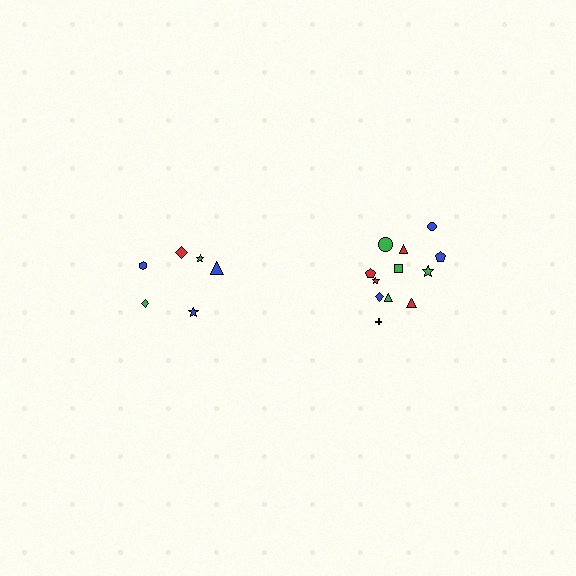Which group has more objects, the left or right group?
The right group.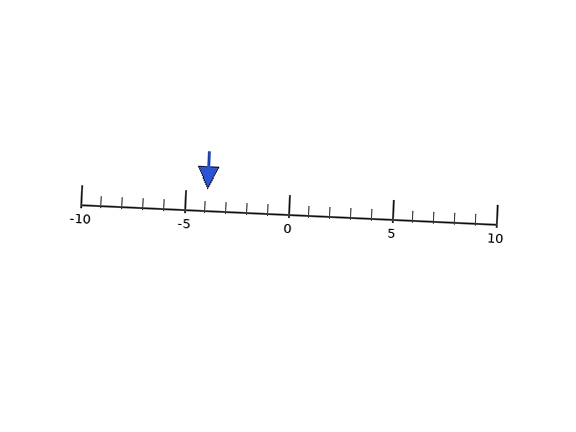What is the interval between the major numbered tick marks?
The major tick marks are spaced 5 units apart.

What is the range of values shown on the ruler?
The ruler shows values from -10 to 10.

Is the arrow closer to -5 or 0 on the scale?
The arrow is closer to -5.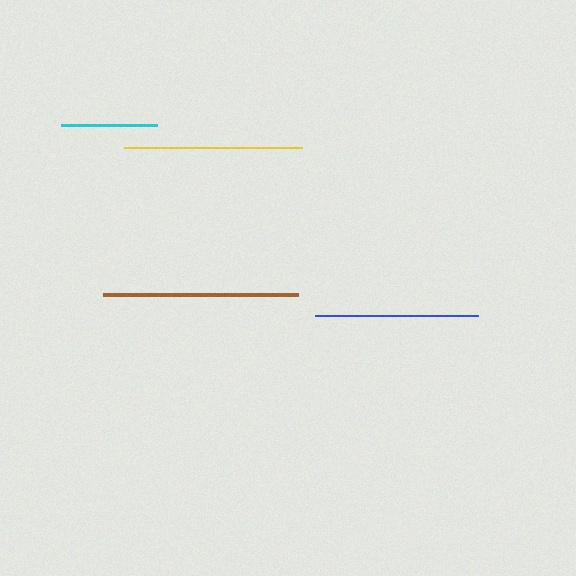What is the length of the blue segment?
The blue segment is approximately 163 pixels long.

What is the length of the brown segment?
The brown segment is approximately 195 pixels long.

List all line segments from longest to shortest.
From longest to shortest: brown, yellow, blue, cyan.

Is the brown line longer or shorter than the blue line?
The brown line is longer than the blue line.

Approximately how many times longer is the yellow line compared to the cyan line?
The yellow line is approximately 1.9 times the length of the cyan line.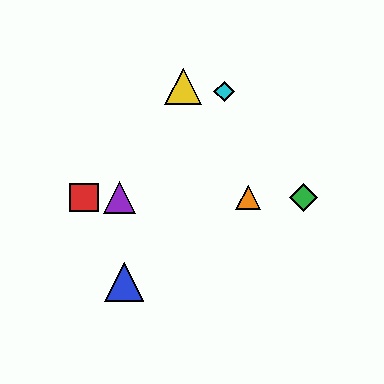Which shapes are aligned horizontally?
The red square, the green diamond, the purple triangle, the orange triangle are aligned horizontally.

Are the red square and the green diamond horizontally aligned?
Yes, both are at y≈198.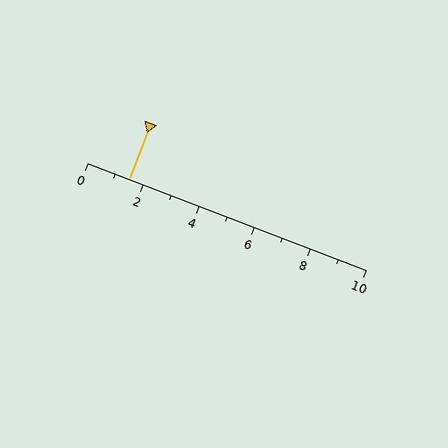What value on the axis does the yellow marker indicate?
The marker indicates approximately 1.5.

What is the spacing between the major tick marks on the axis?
The major ticks are spaced 2 apart.